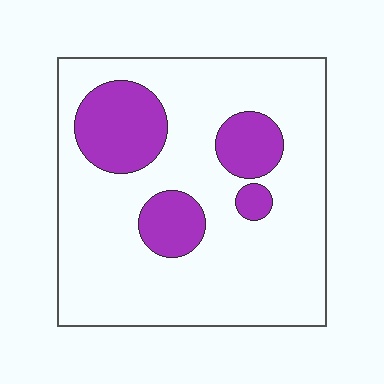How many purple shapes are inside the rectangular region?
4.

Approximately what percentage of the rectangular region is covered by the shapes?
Approximately 20%.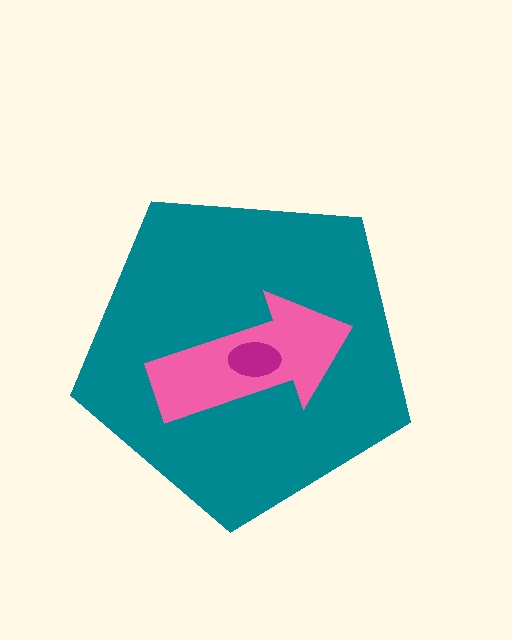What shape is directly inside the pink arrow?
The magenta ellipse.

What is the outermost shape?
The teal pentagon.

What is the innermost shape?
The magenta ellipse.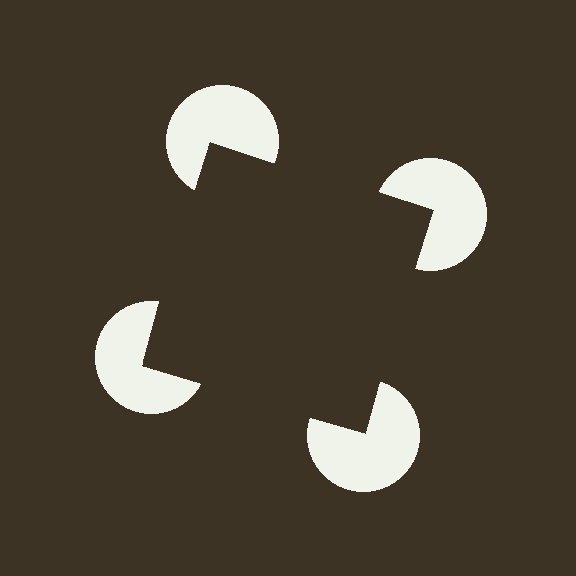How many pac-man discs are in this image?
There are 4 — one at each vertex of the illusory square.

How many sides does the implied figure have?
4 sides.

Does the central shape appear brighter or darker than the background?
It typically appears slightly darker than the background, even though no actual brightness change is drawn.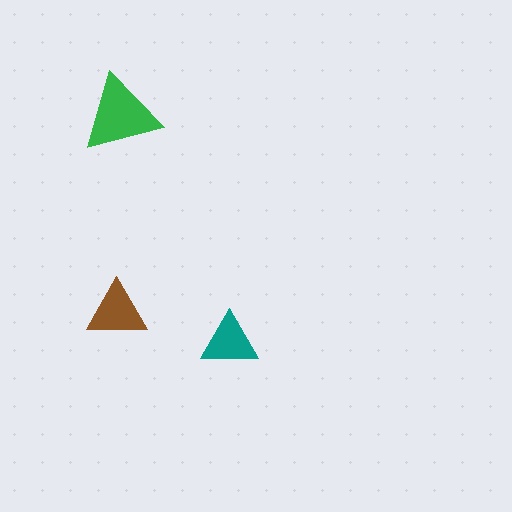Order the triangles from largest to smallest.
the green one, the brown one, the teal one.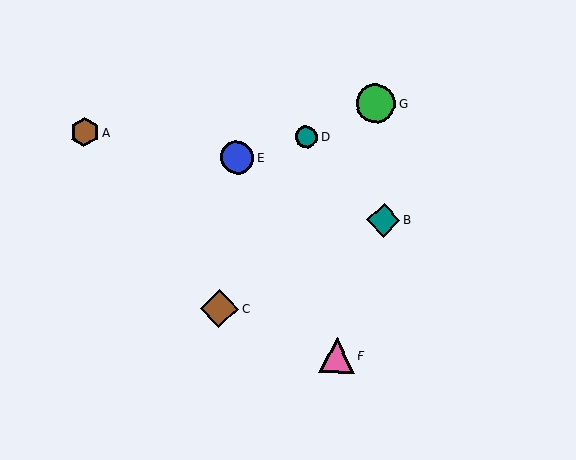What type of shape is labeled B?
Shape B is a teal diamond.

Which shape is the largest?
The green circle (labeled G) is the largest.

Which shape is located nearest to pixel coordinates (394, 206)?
The teal diamond (labeled B) at (383, 220) is nearest to that location.